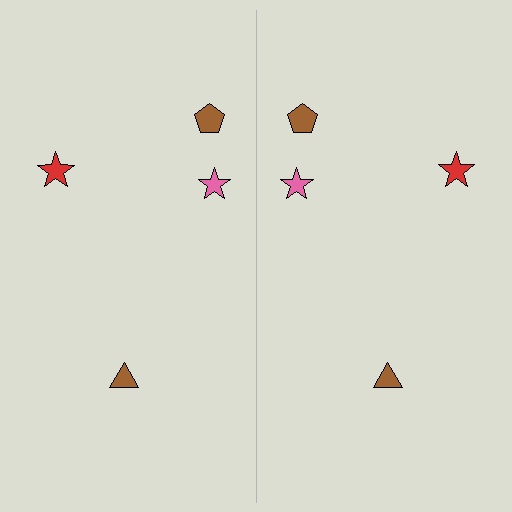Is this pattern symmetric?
Yes, this pattern has bilateral (reflection) symmetry.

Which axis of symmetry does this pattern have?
The pattern has a vertical axis of symmetry running through the center of the image.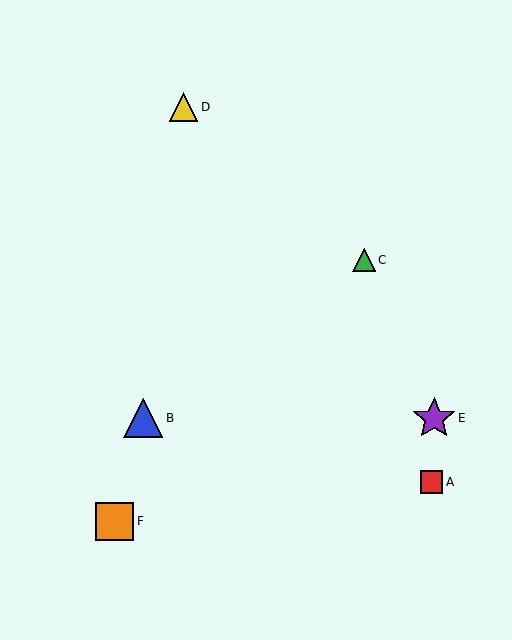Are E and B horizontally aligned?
Yes, both are at y≈418.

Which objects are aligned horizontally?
Objects B, E are aligned horizontally.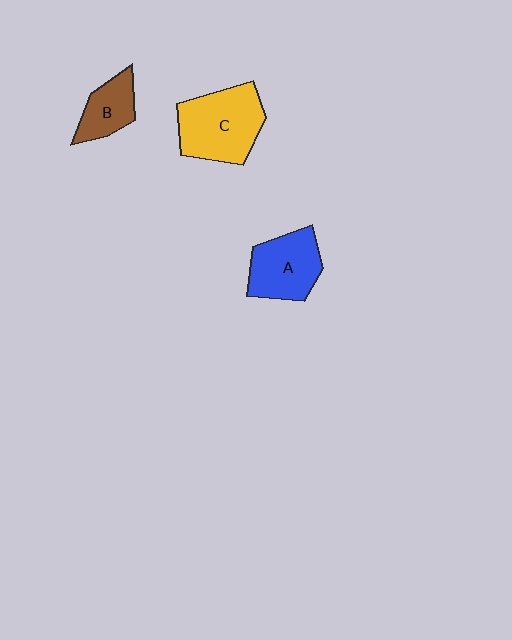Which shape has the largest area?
Shape C (yellow).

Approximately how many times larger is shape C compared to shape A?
Approximately 1.3 times.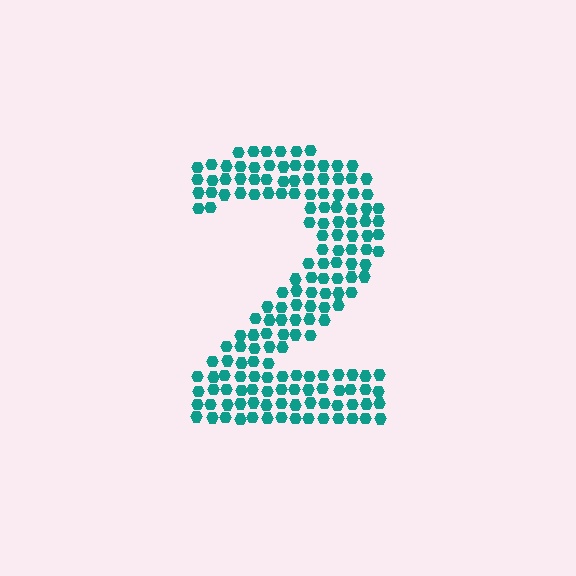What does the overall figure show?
The overall figure shows the digit 2.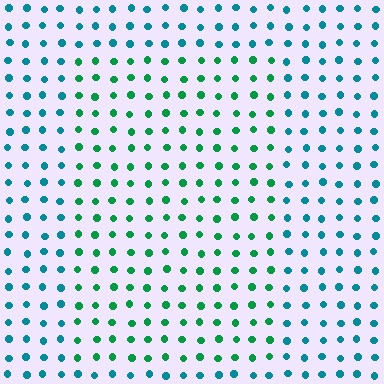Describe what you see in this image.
The image is filled with small teal elements in a uniform arrangement. A rectangle-shaped region is visible where the elements are tinted to a slightly different hue, forming a subtle color boundary.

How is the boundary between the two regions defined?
The boundary is defined purely by a slight shift in hue (about 41 degrees). Spacing, size, and orientation are identical on both sides.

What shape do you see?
I see a rectangle.